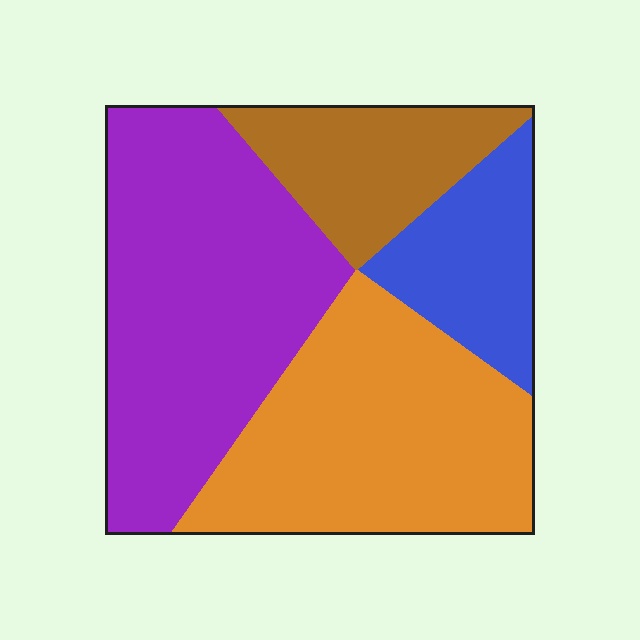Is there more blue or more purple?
Purple.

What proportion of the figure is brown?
Brown covers about 15% of the figure.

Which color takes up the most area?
Purple, at roughly 40%.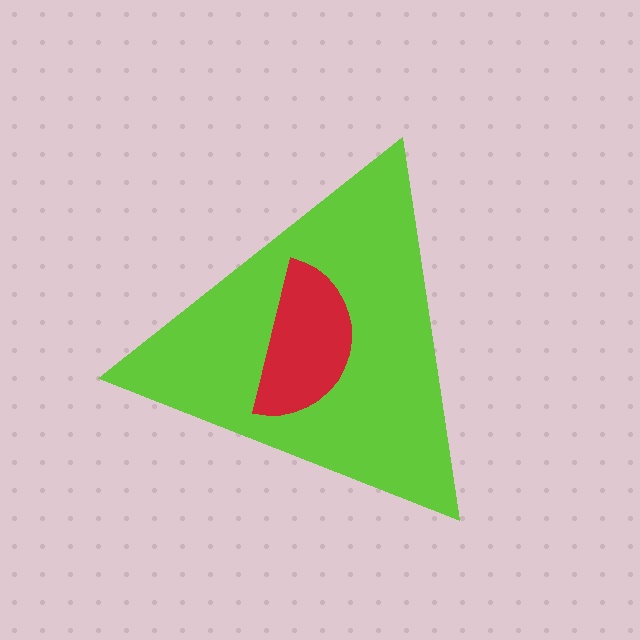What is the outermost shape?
The lime triangle.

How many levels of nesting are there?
2.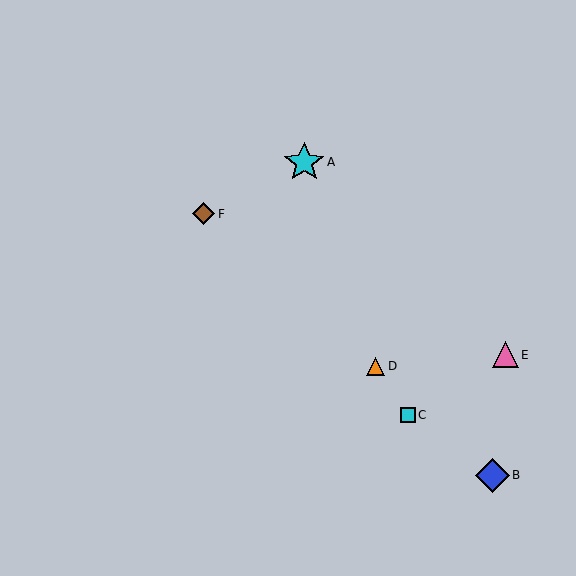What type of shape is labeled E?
Shape E is a pink triangle.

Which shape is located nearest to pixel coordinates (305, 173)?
The cyan star (labeled A) at (304, 162) is nearest to that location.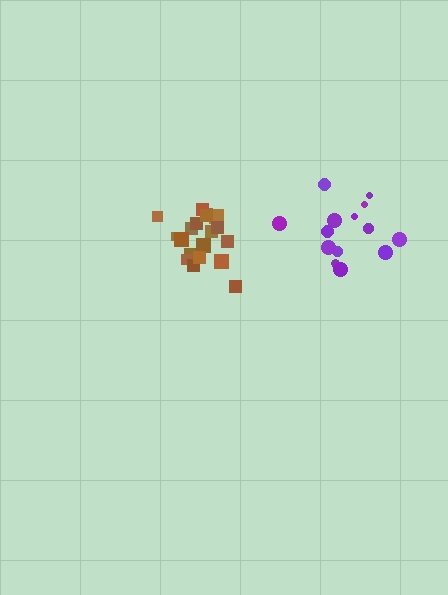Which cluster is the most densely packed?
Brown.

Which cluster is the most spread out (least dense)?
Purple.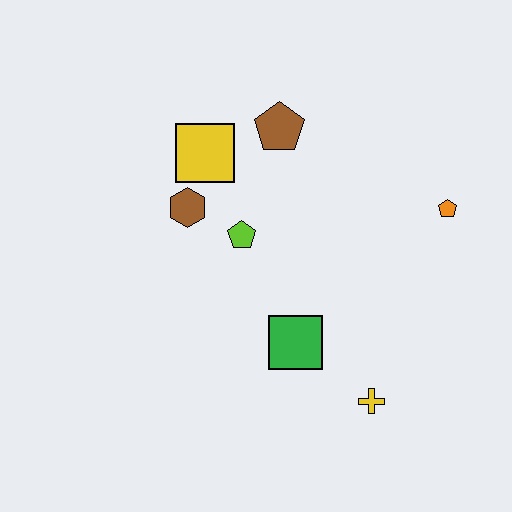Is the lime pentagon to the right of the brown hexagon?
Yes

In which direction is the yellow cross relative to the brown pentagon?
The yellow cross is below the brown pentagon.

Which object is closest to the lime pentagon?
The brown hexagon is closest to the lime pentagon.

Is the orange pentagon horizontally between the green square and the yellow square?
No